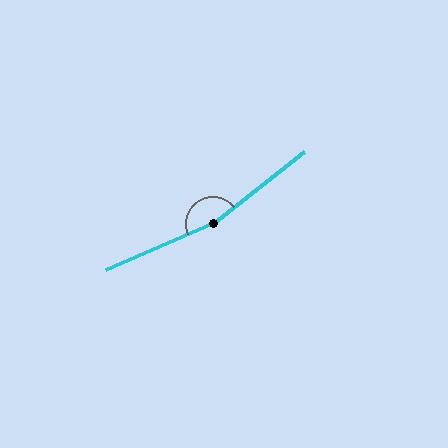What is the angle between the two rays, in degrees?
Approximately 165 degrees.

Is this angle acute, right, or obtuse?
It is obtuse.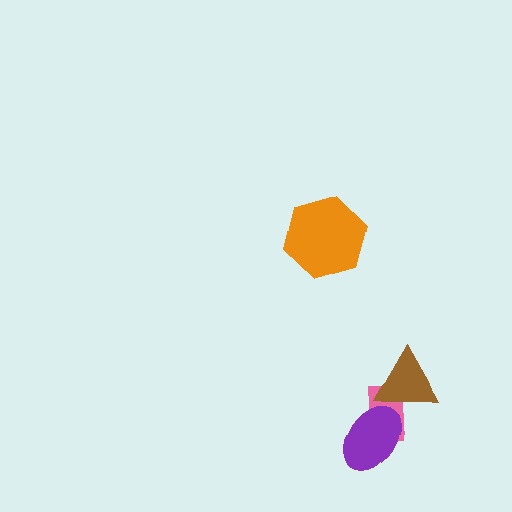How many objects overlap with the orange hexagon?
0 objects overlap with the orange hexagon.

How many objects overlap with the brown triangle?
2 objects overlap with the brown triangle.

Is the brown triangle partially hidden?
Yes, it is partially covered by another shape.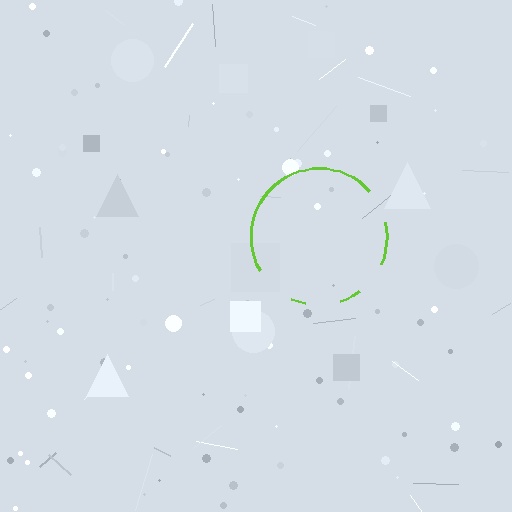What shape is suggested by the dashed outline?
The dashed outline suggests a circle.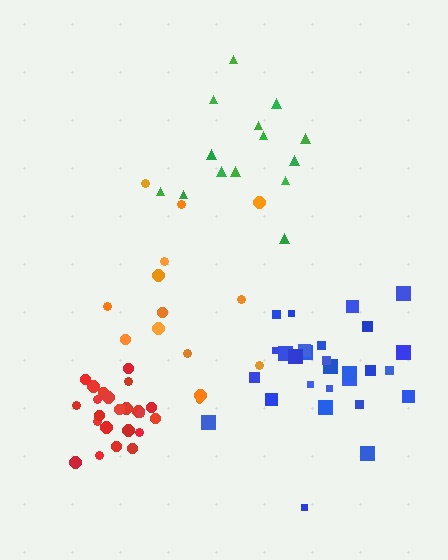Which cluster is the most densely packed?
Red.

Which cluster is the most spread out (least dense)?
Orange.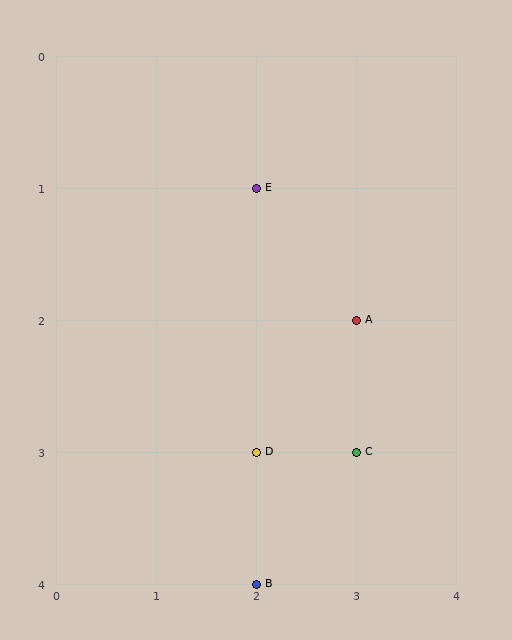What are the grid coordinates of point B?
Point B is at grid coordinates (2, 4).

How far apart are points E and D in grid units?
Points E and D are 2 rows apart.